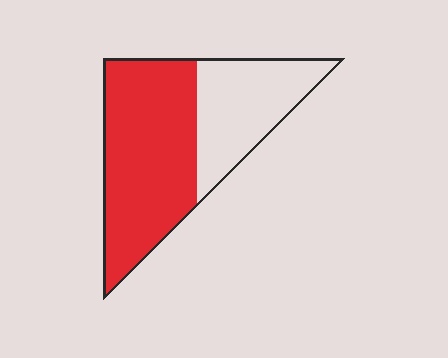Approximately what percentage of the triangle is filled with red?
Approximately 65%.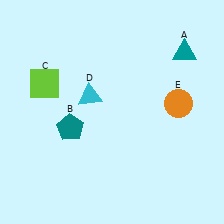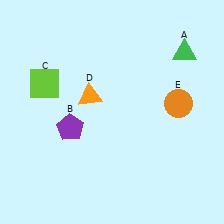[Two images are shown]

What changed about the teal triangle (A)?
In Image 1, A is teal. In Image 2, it changed to green.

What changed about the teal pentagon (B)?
In Image 1, B is teal. In Image 2, it changed to purple.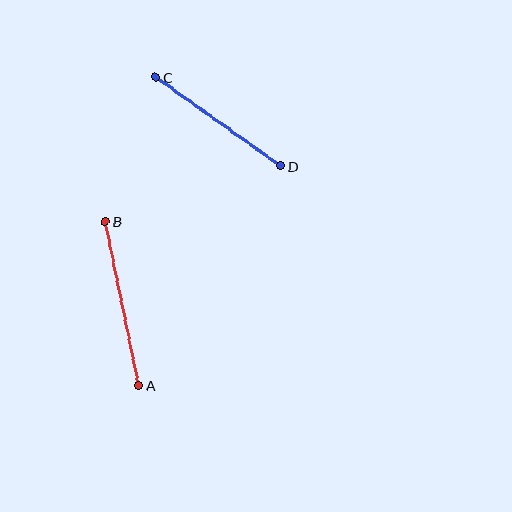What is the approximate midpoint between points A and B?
The midpoint is at approximately (122, 303) pixels.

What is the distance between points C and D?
The distance is approximately 153 pixels.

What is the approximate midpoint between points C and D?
The midpoint is at approximately (218, 122) pixels.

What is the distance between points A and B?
The distance is approximately 167 pixels.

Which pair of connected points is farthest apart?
Points A and B are farthest apart.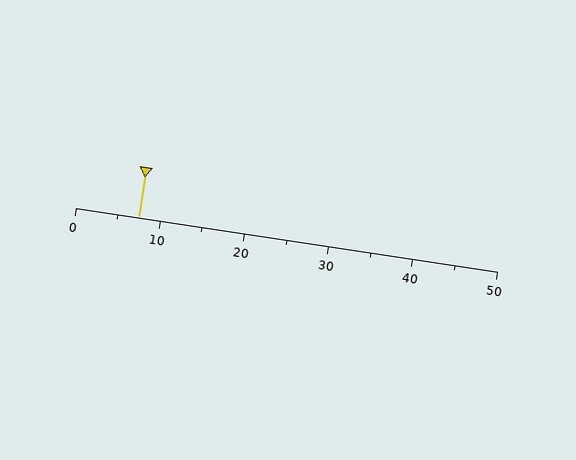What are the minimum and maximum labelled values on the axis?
The axis runs from 0 to 50.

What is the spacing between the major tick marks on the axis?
The major ticks are spaced 10 apart.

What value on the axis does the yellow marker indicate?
The marker indicates approximately 7.5.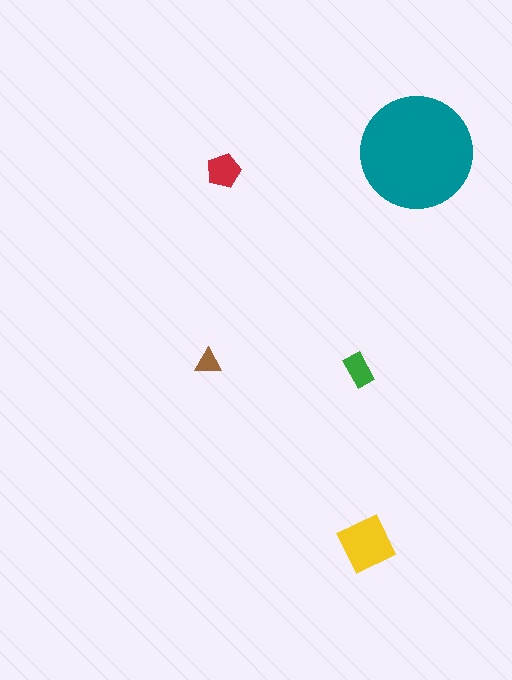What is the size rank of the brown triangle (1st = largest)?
5th.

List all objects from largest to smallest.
The teal circle, the yellow square, the red pentagon, the green rectangle, the brown triangle.